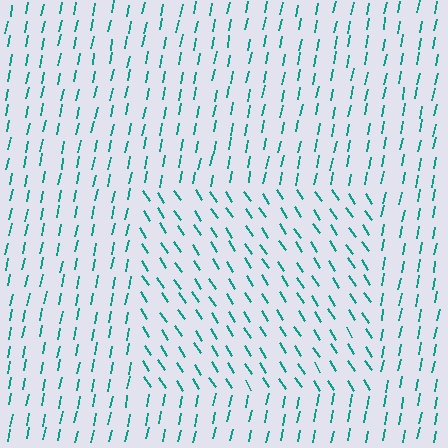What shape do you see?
I see a rectangle.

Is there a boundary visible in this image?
Yes, there is a texture boundary formed by a change in line orientation.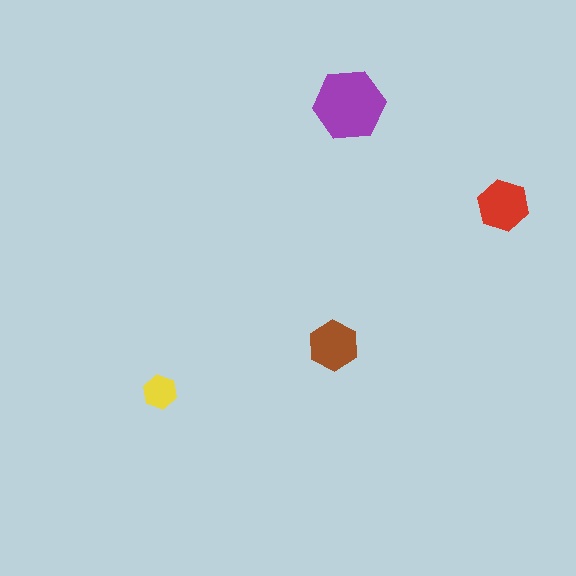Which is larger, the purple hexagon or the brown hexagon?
The purple one.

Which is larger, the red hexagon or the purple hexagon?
The purple one.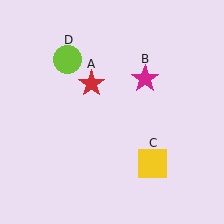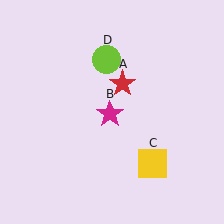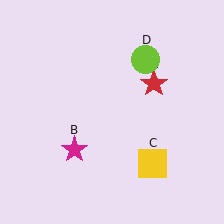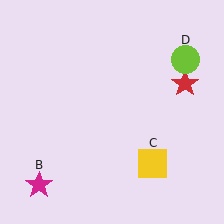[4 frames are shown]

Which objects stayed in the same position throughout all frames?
Yellow square (object C) remained stationary.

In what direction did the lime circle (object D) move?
The lime circle (object D) moved right.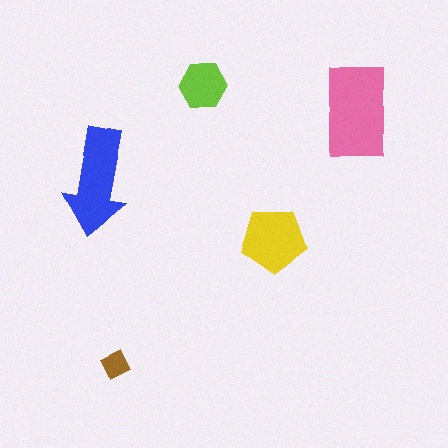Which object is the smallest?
The brown diamond.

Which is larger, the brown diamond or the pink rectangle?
The pink rectangle.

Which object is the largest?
The pink rectangle.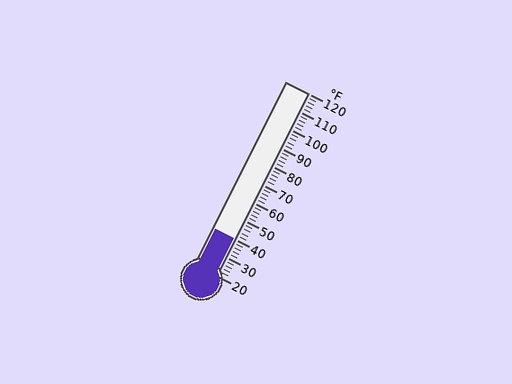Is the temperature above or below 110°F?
The temperature is below 110°F.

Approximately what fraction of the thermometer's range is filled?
The thermometer is filled to approximately 20% of its range.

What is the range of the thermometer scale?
The thermometer scale ranges from 20°F to 120°F.